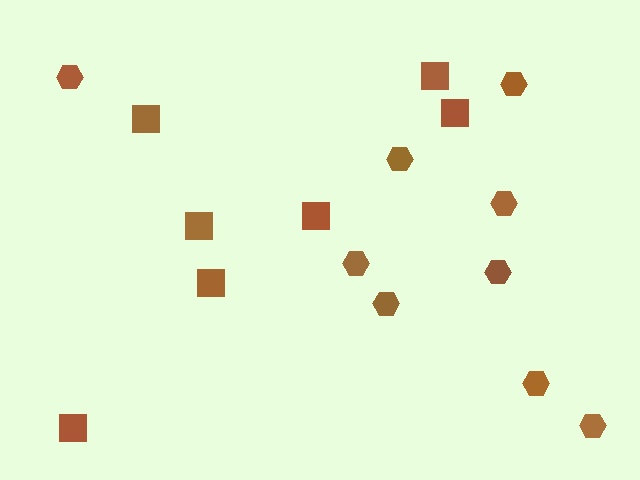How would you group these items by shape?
There are 2 groups: one group of squares (7) and one group of hexagons (9).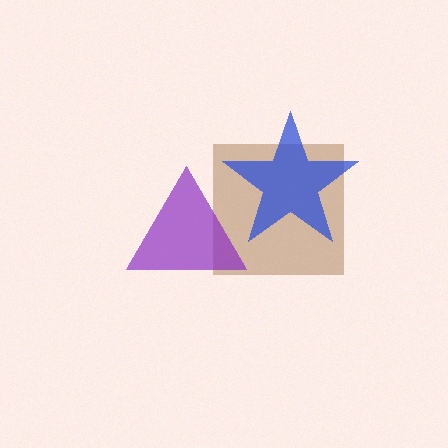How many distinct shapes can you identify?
There are 3 distinct shapes: a brown square, a blue star, a purple triangle.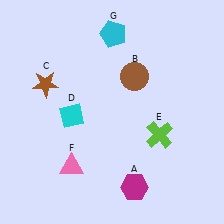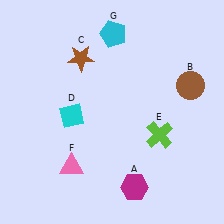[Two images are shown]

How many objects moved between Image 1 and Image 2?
2 objects moved between the two images.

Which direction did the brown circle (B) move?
The brown circle (B) moved right.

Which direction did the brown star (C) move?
The brown star (C) moved right.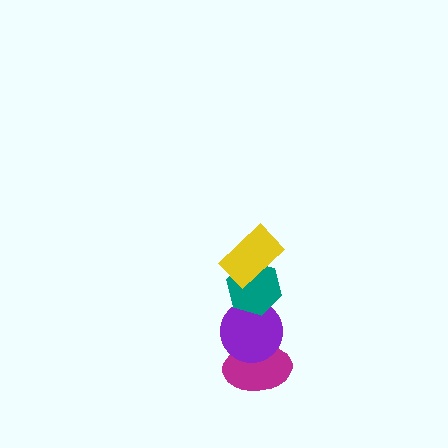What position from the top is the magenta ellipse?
The magenta ellipse is 4th from the top.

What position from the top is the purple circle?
The purple circle is 3rd from the top.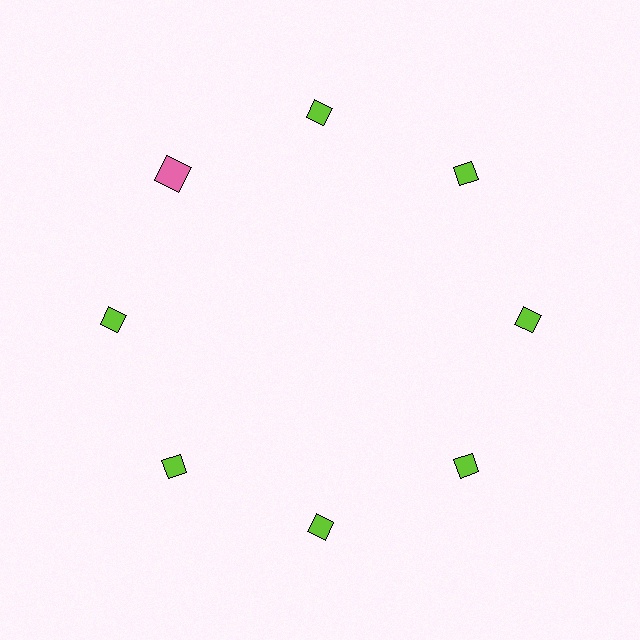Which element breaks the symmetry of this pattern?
The pink square at roughly the 10 o'clock position breaks the symmetry. All other shapes are lime diamonds.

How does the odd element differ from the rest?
It differs in both color (pink instead of lime) and shape (square instead of diamond).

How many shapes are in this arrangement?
There are 8 shapes arranged in a ring pattern.